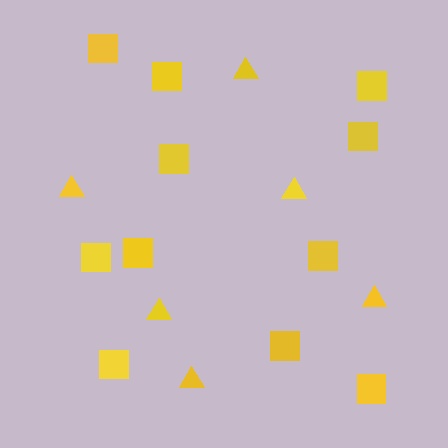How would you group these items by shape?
There are 2 groups: one group of squares (11) and one group of triangles (6).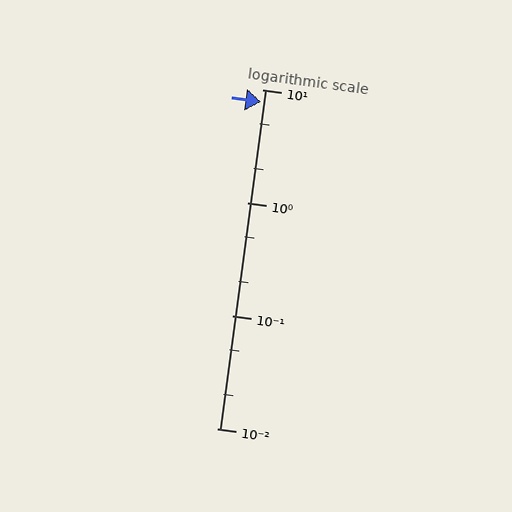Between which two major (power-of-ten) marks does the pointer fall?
The pointer is between 1 and 10.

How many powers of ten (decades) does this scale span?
The scale spans 3 decades, from 0.01 to 10.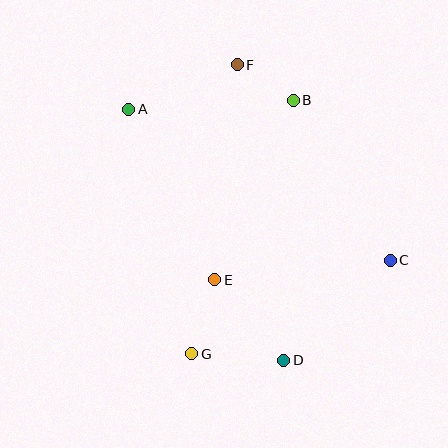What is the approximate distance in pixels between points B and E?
The distance between B and E is approximately 196 pixels.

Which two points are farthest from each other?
Points A and C are farthest from each other.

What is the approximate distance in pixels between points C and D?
The distance between C and D is approximately 146 pixels.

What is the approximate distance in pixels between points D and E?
The distance between D and E is approximately 106 pixels.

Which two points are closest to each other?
Points B and F are closest to each other.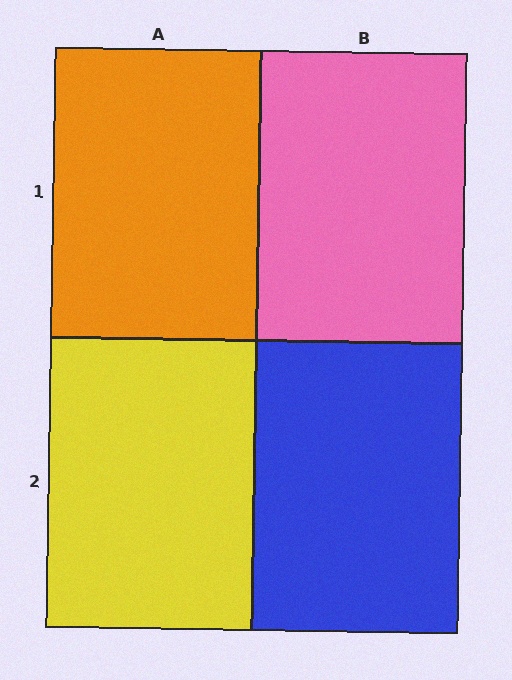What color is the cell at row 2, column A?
Yellow.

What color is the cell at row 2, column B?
Blue.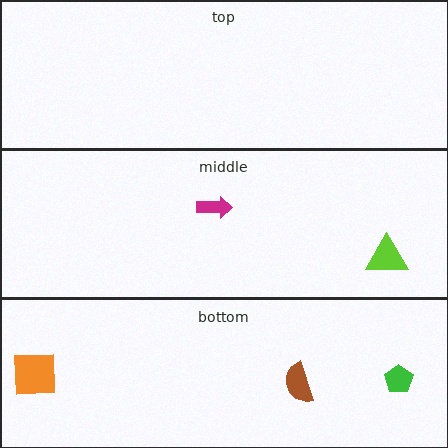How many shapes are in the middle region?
2.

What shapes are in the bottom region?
The green pentagon, the brown semicircle, the orange square.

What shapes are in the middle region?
The magenta arrow, the lime triangle.